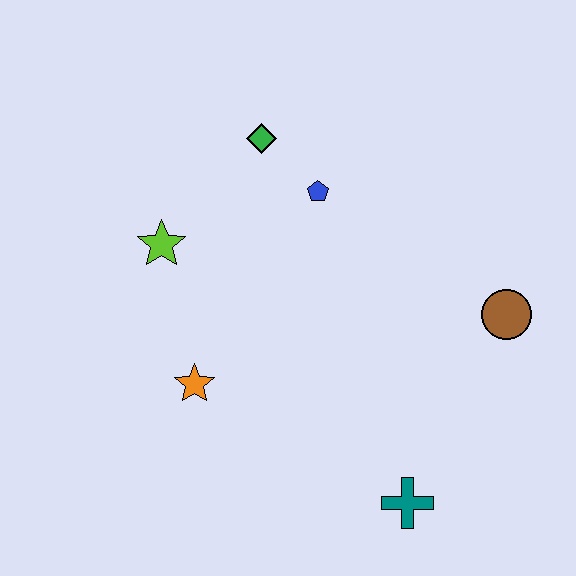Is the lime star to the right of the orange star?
No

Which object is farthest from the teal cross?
The green diamond is farthest from the teal cross.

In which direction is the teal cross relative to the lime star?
The teal cross is below the lime star.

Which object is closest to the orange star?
The lime star is closest to the orange star.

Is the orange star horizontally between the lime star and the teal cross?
Yes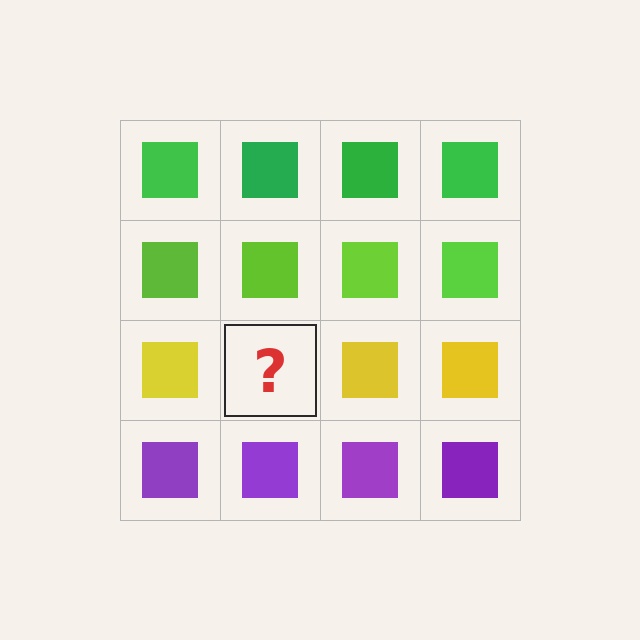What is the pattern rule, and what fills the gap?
The rule is that each row has a consistent color. The gap should be filled with a yellow square.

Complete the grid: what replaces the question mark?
The question mark should be replaced with a yellow square.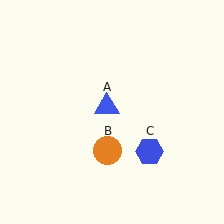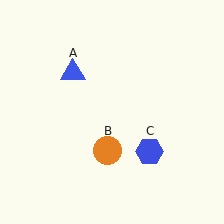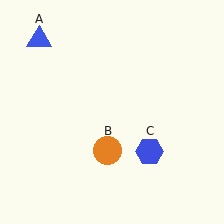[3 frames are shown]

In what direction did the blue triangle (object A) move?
The blue triangle (object A) moved up and to the left.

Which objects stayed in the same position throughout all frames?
Orange circle (object B) and blue hexagon (object C) remained stationary.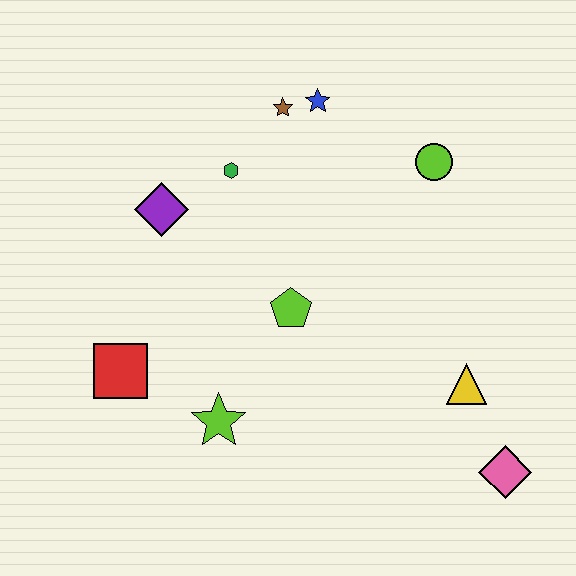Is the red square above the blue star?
No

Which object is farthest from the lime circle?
The red square is farthest from the lime circle.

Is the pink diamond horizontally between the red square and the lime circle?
No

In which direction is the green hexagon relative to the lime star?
The green hexagon is above the lime star.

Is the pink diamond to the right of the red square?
Yes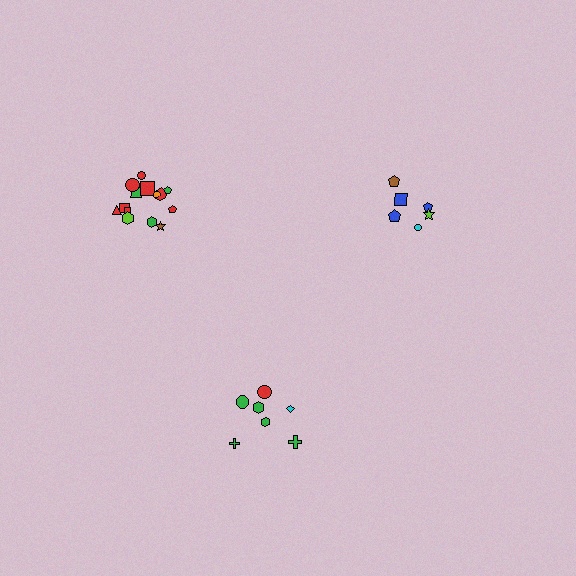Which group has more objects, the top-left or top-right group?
The top-left group.